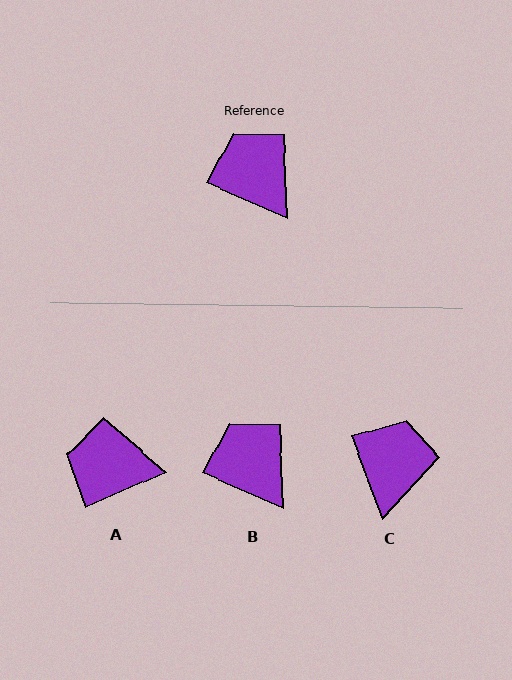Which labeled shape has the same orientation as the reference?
B.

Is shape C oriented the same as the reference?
No, it is off by about 46 degrees.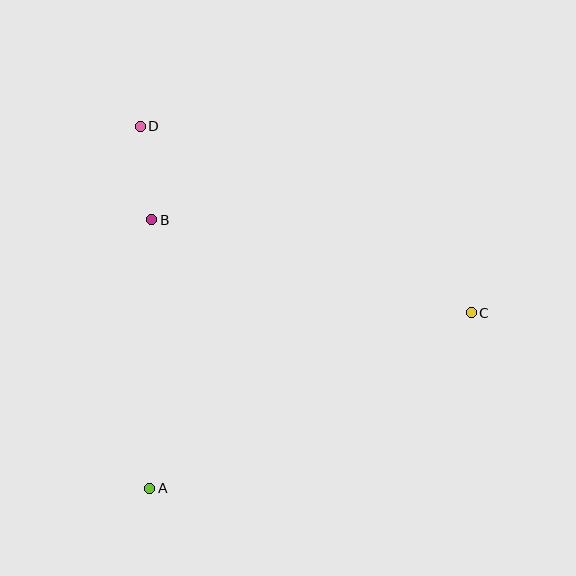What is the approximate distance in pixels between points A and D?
The distance between A and D is approximately 362 pixels.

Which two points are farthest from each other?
Points C and D are farthest from each other.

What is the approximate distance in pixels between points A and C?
The distance between A and C is approximately 366 pixels.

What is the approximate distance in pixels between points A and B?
The distance between A and B is approximately 268 pixels.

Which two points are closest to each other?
Points B and D are closest to each other.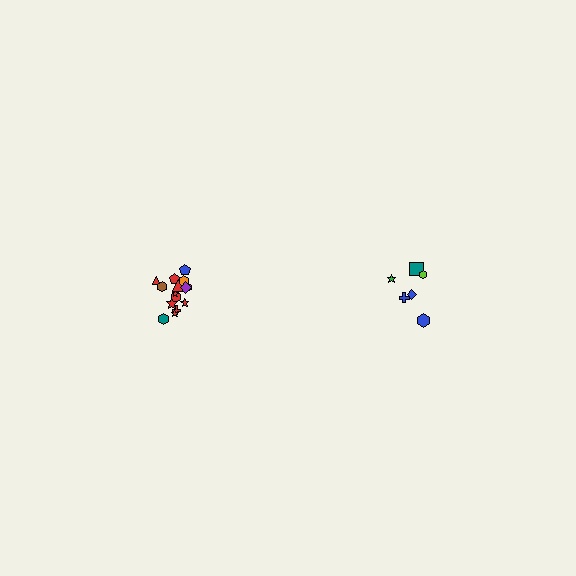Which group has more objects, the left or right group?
The left group.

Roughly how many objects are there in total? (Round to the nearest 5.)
Roughly 20 objects in total.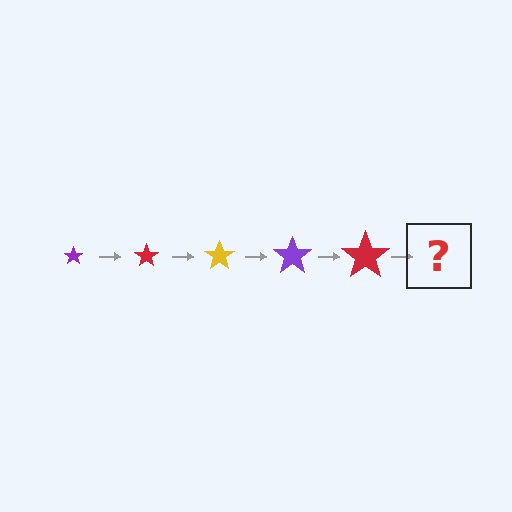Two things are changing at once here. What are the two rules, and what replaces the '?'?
The two rules are that the star grows larger each step and the color cycles through purple, red, and yellow. The '?' should be a yellow star, larger than the previous one.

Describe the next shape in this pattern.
It should be a yellow star, larger than the previous one.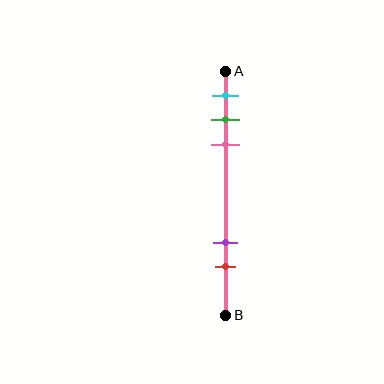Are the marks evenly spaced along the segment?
No, the marks are not evenly spaced.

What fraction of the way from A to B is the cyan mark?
The cyan mark is approximately 10% (0.1) of the way from A to B.